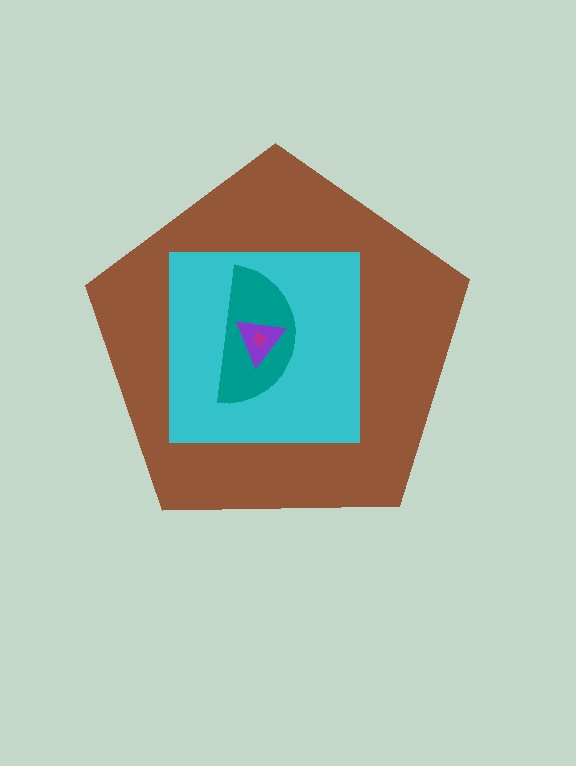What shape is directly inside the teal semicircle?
The purple triangle.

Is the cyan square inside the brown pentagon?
Yes.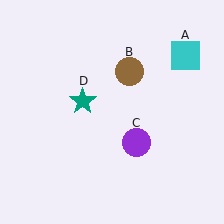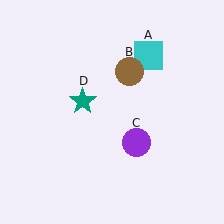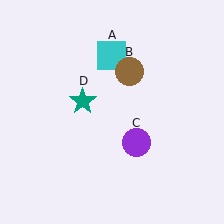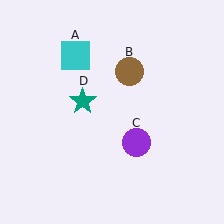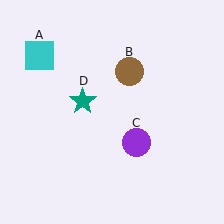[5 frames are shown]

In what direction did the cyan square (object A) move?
The cyan square (object A) moved left.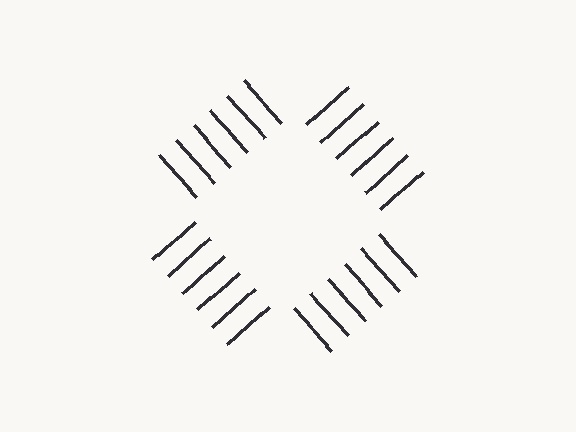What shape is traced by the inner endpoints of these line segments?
An illusory square — the line segments terminate on its edges but no continuous stroke is drawn.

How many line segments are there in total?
24 — 6 along each of the 4 edges.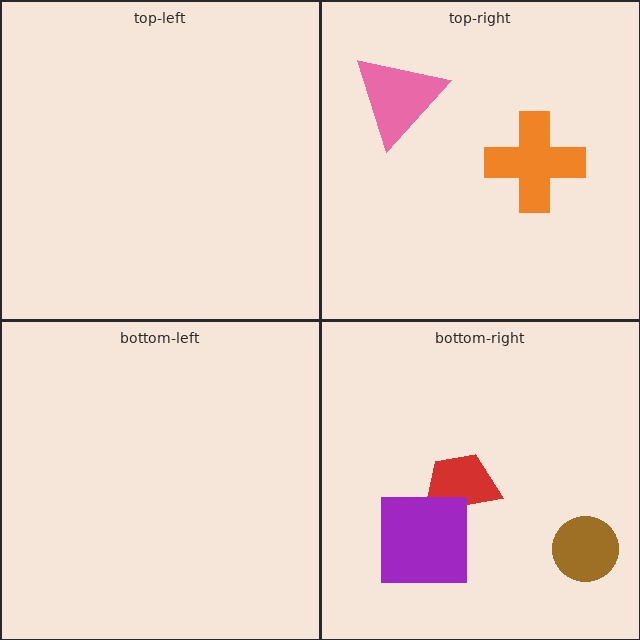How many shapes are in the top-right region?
2.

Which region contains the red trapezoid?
The bottom-right region.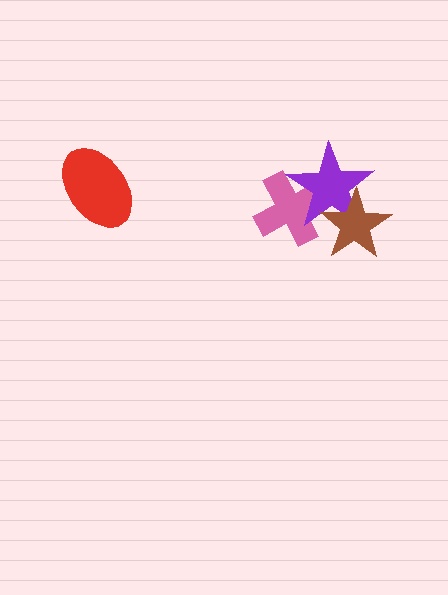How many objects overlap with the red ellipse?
0 objects overlap with the red ellipse.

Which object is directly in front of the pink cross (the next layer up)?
The purple star is directly in front of the pink cross.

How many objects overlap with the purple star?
2 objects overlap with the purple star.